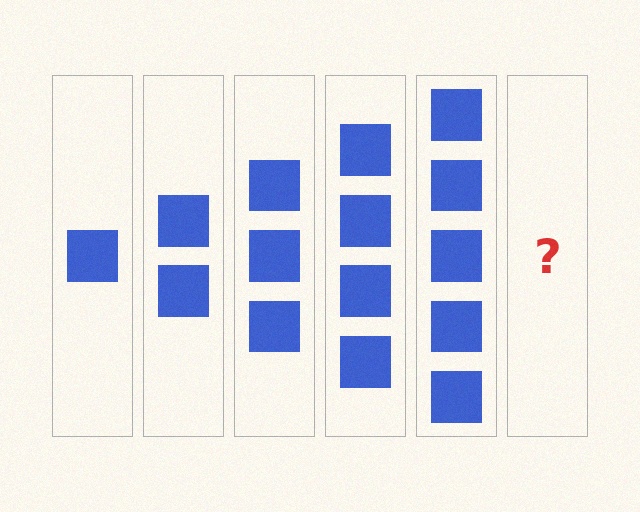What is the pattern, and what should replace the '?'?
The pattern is that each step adds one more square. The '?' should be 6 squares.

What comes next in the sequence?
The next element should be 6 squares.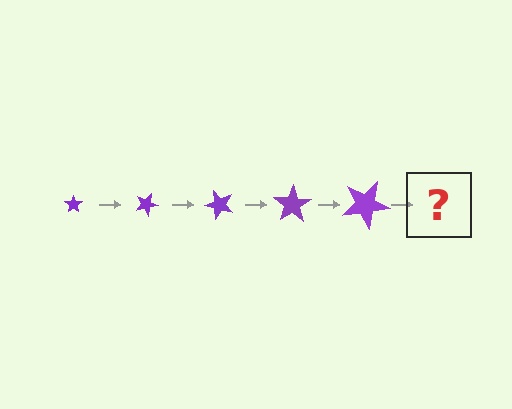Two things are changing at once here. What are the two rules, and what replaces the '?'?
The two rules are that the star grows larger each step and it rotates 25 degrees each step. The '?' should be a star, larger than the previous one and rotated 125 degrees from the start.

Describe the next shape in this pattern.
It should be a star, larger than the previous one and rotated 125 degrees from the start.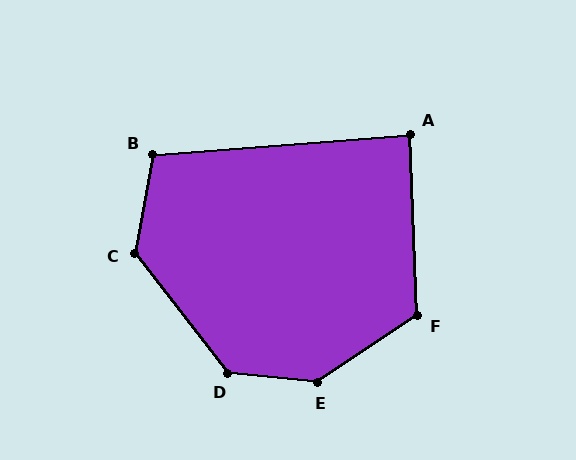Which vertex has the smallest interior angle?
A, at approximately 88 degrees.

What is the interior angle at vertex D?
Approximately 134 degrees (obtuse).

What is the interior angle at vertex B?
Approximately 105 degrees (obtuse).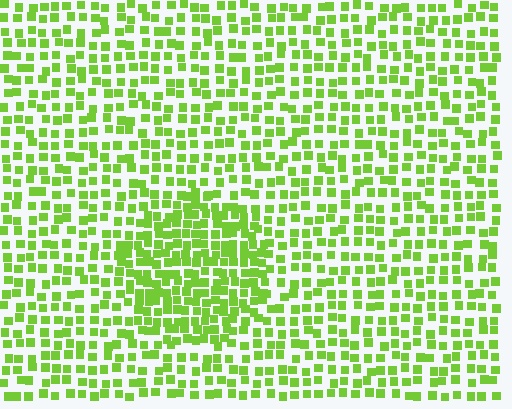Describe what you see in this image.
The image contains small lime elements arranged at two different densities. A circle-shaped region is visible where the elements are more densely packed than the surrounding area.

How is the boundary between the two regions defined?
The boundary is defined by a change in element density (approximately 1.7x ratio). All elements are the same color, size, and shape.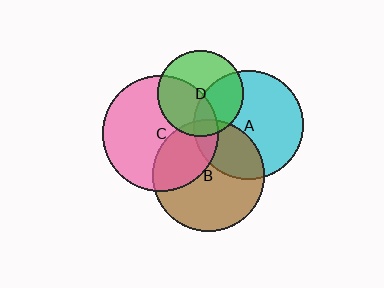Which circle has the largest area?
Circle C (pink).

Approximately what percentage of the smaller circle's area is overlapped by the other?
Approximately 10%.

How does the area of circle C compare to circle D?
Approximately 1.8 times.